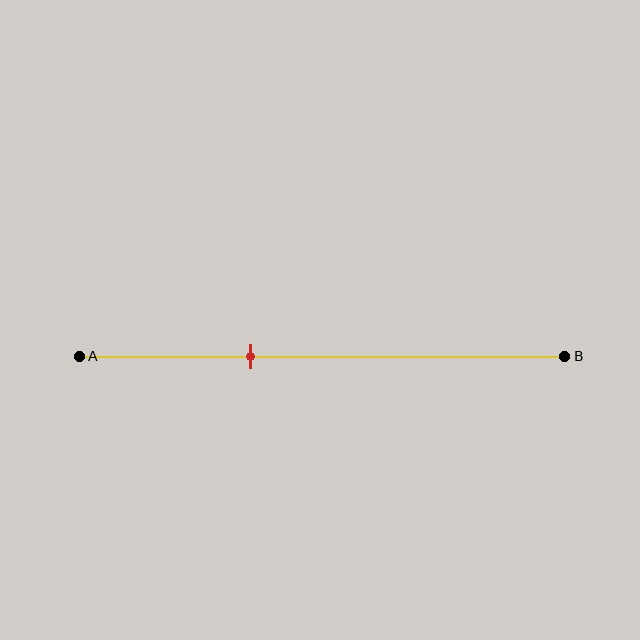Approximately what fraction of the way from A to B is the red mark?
The red mark is approximately 35% of the way from A to B.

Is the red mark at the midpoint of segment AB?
No, the mark is at about 35% from A, not at the 50% midpoint.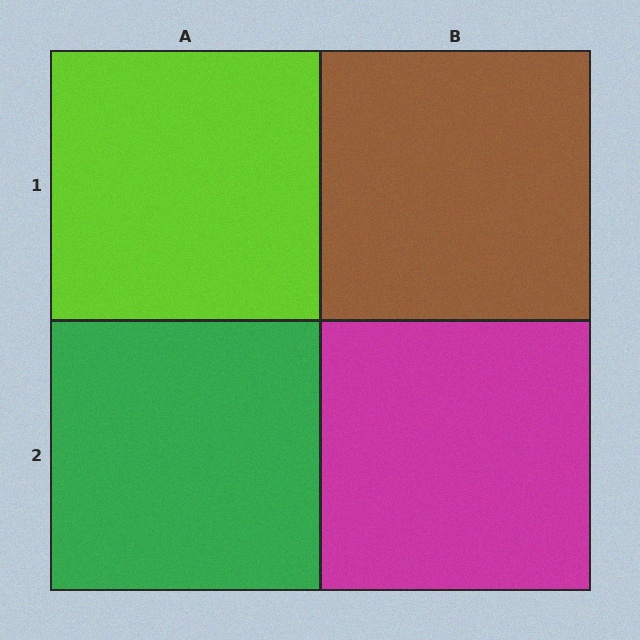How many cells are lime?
1 cell is lime.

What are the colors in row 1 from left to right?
Lime, brown.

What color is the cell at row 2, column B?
Magenta.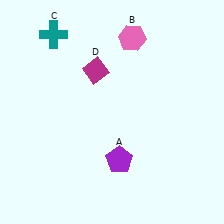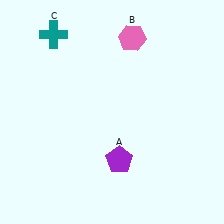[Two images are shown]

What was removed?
The magenta diamond (D) was removed in Image 2.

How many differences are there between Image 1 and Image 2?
There is 1 difference between the two images.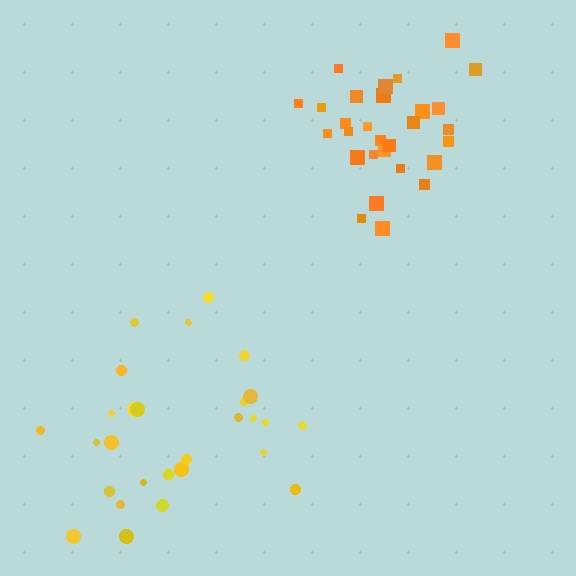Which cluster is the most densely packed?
Orange.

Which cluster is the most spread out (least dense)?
Yellow.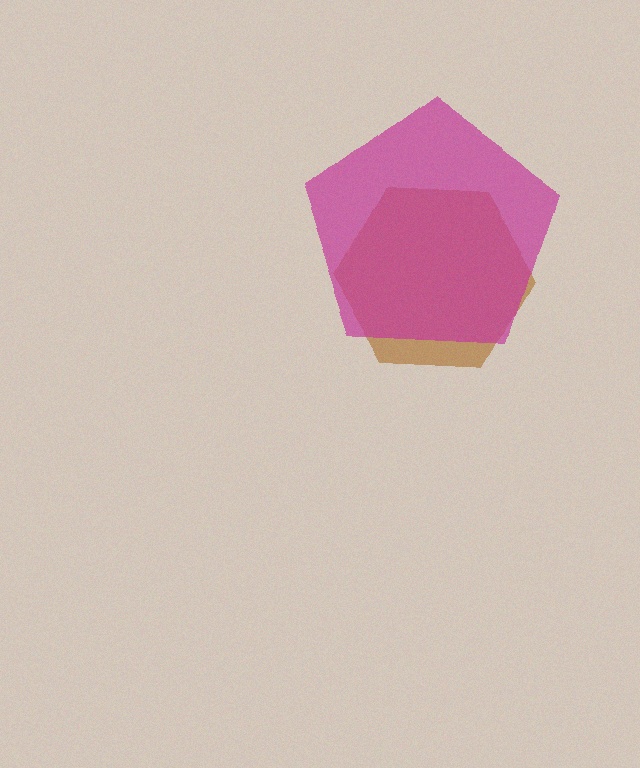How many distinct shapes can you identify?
There are 2 distinct shapes: a brown hexagon, a magenta pentagon.